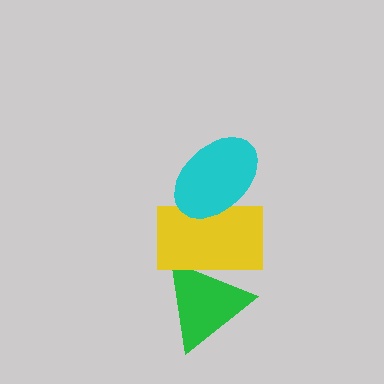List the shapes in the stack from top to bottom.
From top to bottom: the cyan ellipse, the yellow rectangle, the green triangle.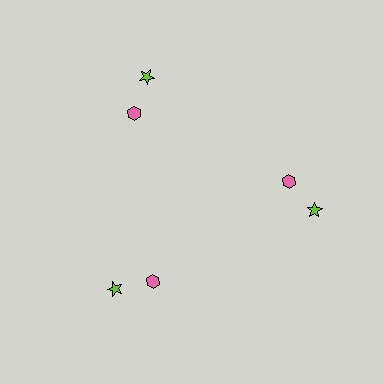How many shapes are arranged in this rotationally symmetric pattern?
There are 6 shapes, arranged in 3 groups of 2.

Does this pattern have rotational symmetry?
Yes, this pattern has 3-fold rotational symmetry. It looks the same after rotating 120 degrees around the center.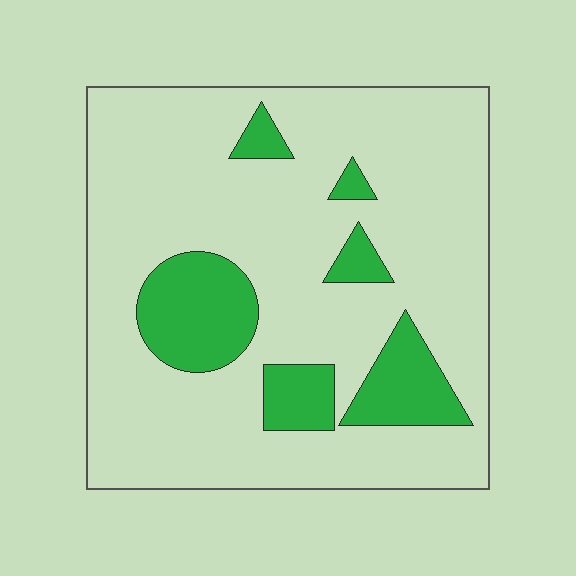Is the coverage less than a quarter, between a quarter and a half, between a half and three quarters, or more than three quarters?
Less than a quarter.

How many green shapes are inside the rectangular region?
6.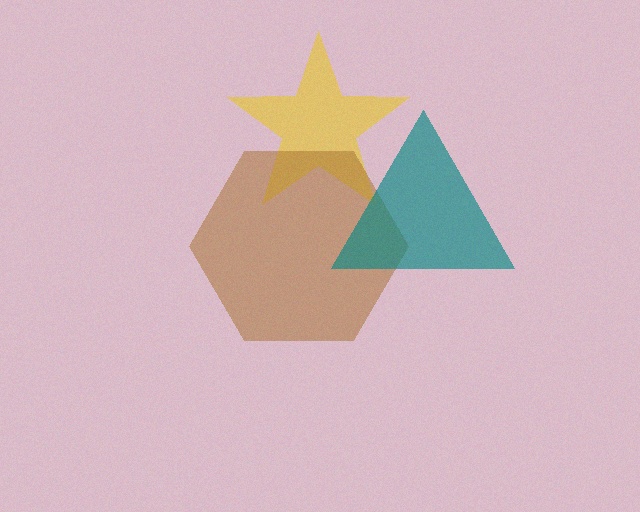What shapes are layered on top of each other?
The layered shapes are: a yellow star, a brown hexagon, a teal triangle.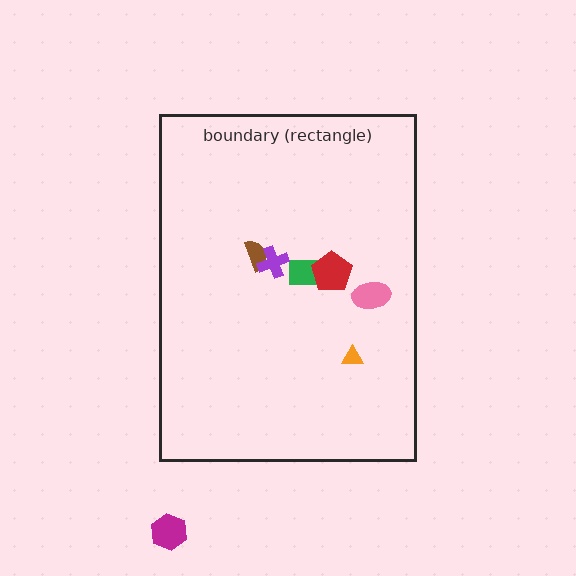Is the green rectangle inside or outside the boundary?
Inside.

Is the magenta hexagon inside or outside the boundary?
Outside.